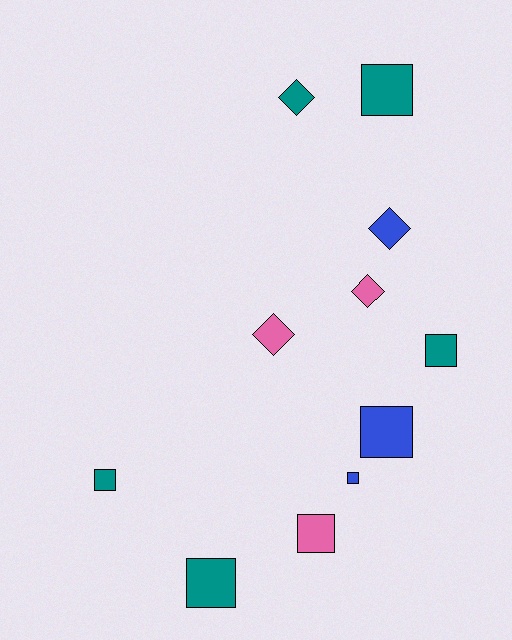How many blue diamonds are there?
There is 1 blue diamond.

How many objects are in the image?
There are 11 objects.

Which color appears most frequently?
Teal, with 5 objects.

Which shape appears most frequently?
Square, with 7 objects.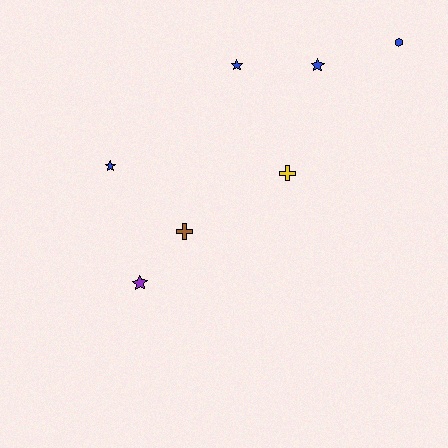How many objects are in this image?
There are 7 objects.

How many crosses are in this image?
There are 2 crosses.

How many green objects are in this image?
There are no green objects.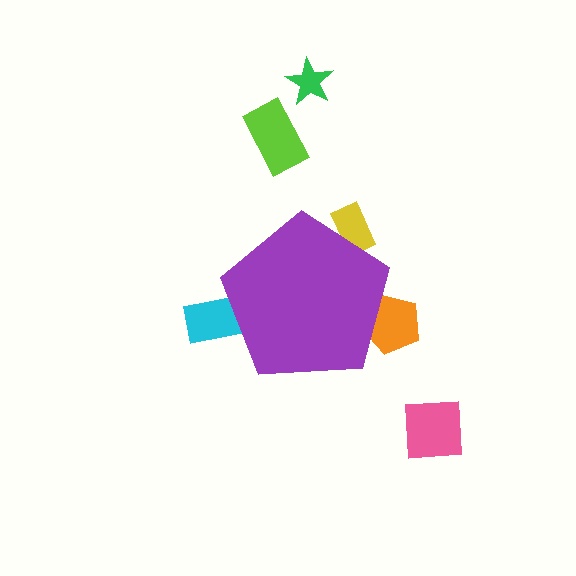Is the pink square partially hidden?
No, the pink square is fully visible.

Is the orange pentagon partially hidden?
Yes, the orange pentagon is partially hidden behind the purple pentagon.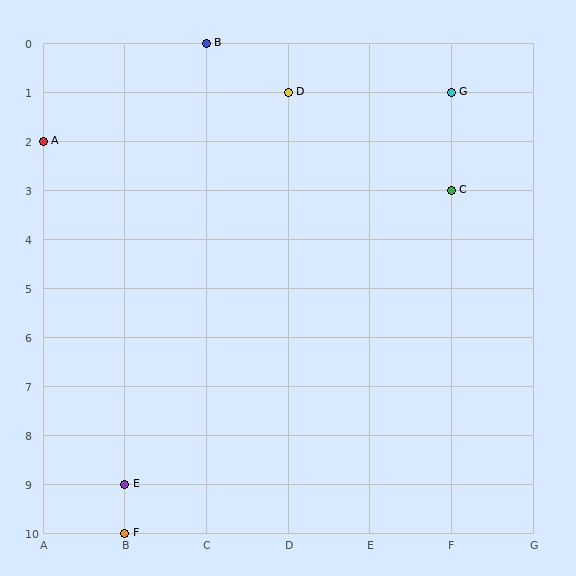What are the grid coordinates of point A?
Point A is at grid coordinates (A, 2).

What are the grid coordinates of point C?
Point C is at grid coordinates (F, 3).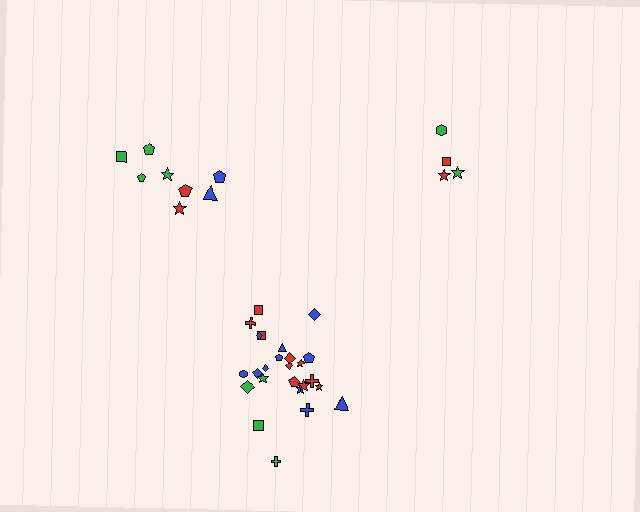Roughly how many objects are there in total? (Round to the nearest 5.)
Roughly 35 objects in total.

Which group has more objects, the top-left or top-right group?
The top-left group.